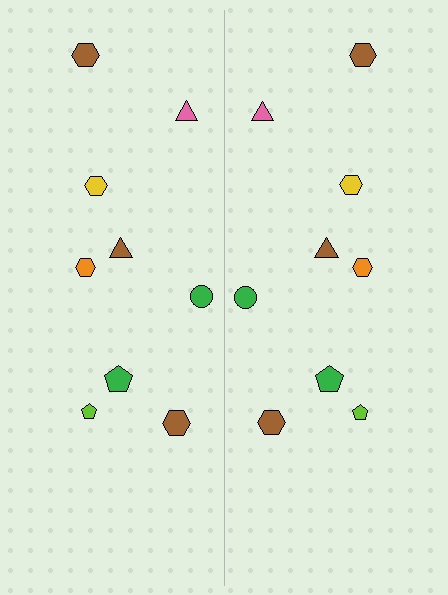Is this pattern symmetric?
Yes, this pattern has bilateral (reflection) symmetry.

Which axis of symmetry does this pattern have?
The pattern has a vertical axis of symmetry running through the center of the image.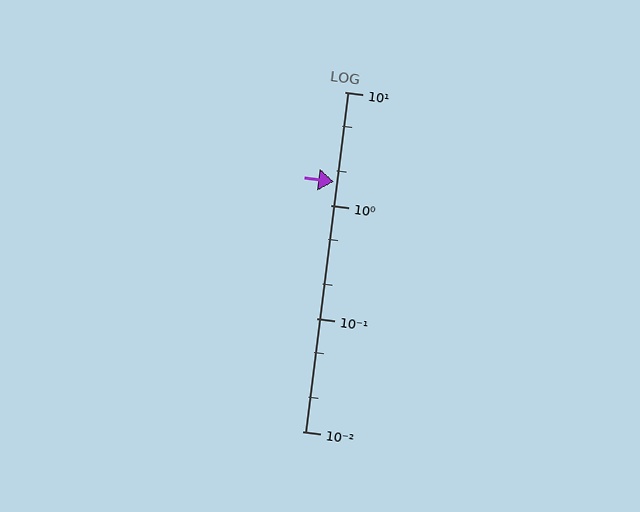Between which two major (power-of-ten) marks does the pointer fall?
The pointer is between 1 and 10.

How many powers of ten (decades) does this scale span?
The scale spans 3 decades, from 0.01 to 10.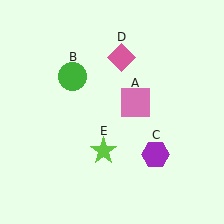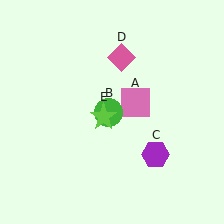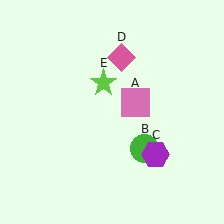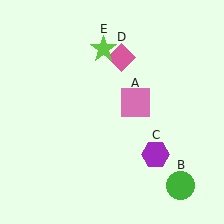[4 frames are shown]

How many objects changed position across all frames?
2 objects changed position: green circle (object B), lime star (object E).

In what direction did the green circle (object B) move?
The green circle (object B) moved down and to the right.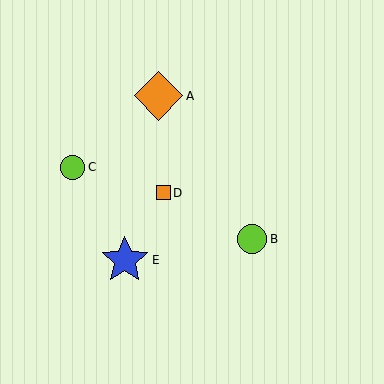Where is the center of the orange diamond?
The center of the orange diamond is at (159, 96).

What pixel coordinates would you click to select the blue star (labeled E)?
Click at (125, 260) to select the blue star E.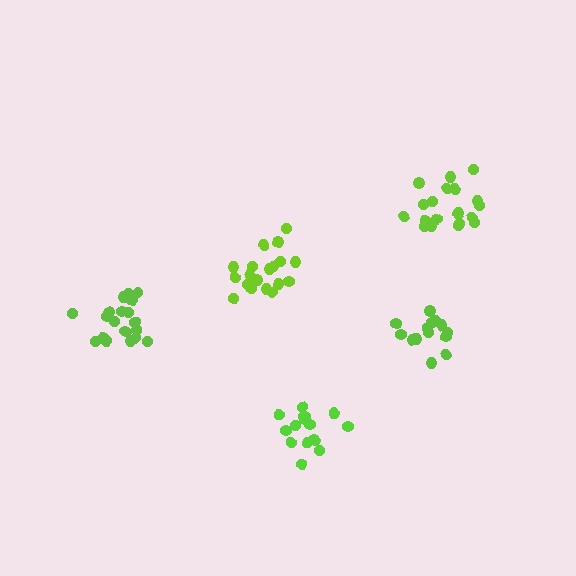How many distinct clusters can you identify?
There are 5 distinct clusters.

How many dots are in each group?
Group 1: 14 dots, Group 2: 15 dots, Group 3: 20 dots, Group 4: 20 dots, Group 5: 20 dots (89 total).